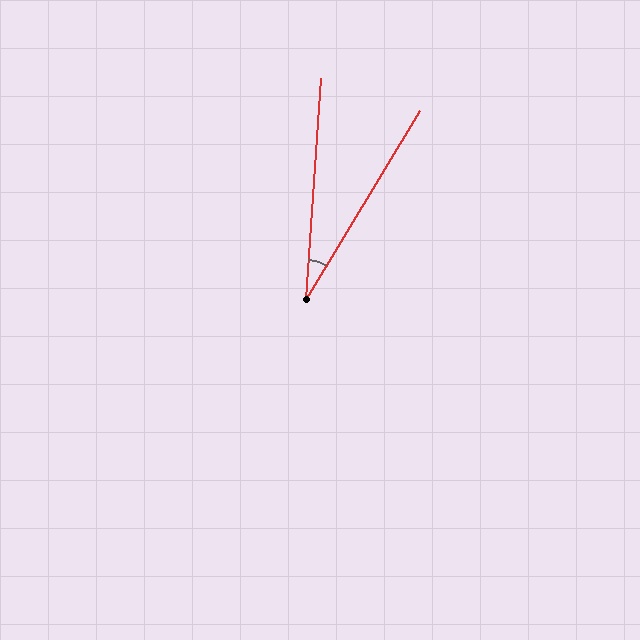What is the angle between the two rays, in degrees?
Approximately 27 degrees.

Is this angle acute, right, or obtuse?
It is acute.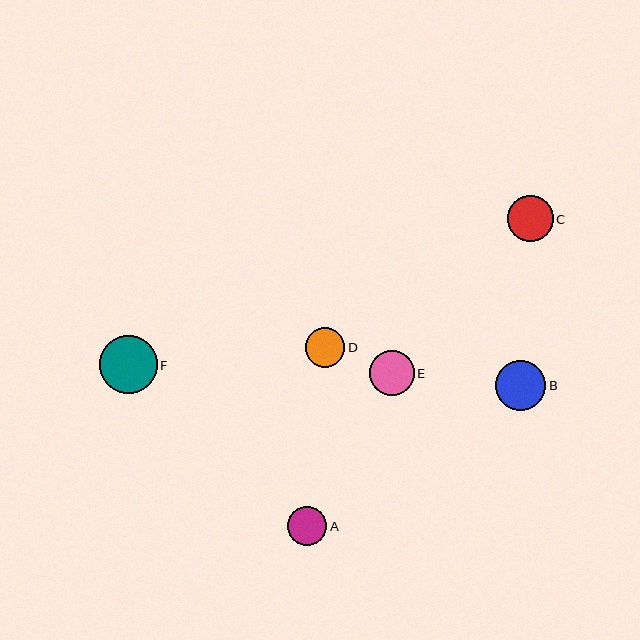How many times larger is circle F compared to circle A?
Circle F is approximately 1.5 times the size of circle A.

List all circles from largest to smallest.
From largest to smallest: F, B, C, E, D, A.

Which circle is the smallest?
Circle A is the smallest with a size of approximately 39 pixels.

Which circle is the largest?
Circle F is the largest with a size of approximately 58 pixels.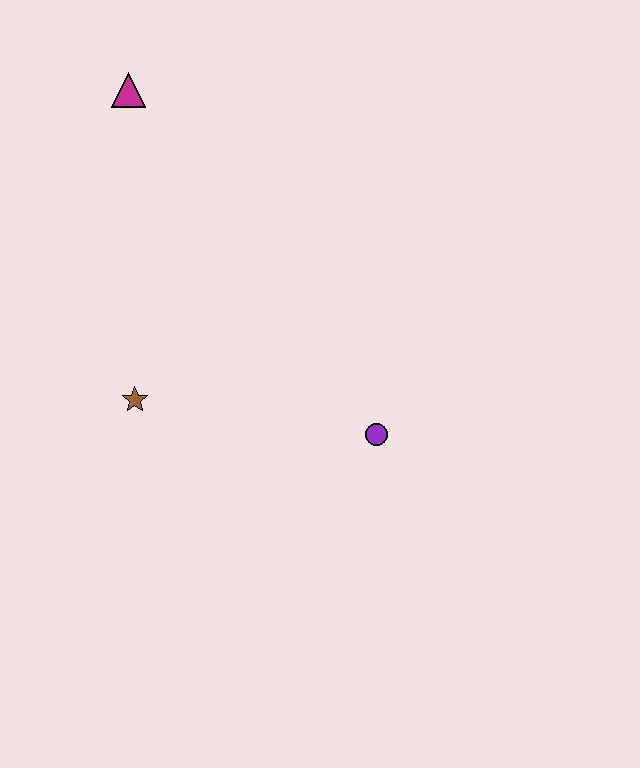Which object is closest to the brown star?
The purple circle is closest to the brown star.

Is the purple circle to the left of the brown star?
No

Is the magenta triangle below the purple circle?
No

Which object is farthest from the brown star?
The magenta triangle is farthest from the brown star.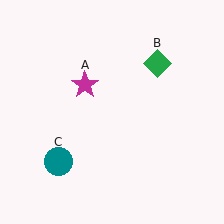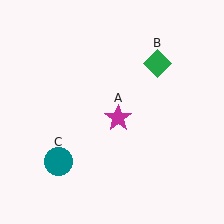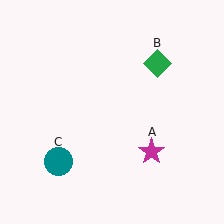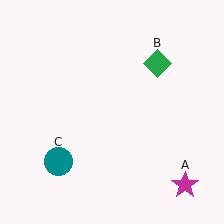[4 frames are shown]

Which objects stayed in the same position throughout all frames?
Green diamond (object B) and teal circle (object C) remained stationary.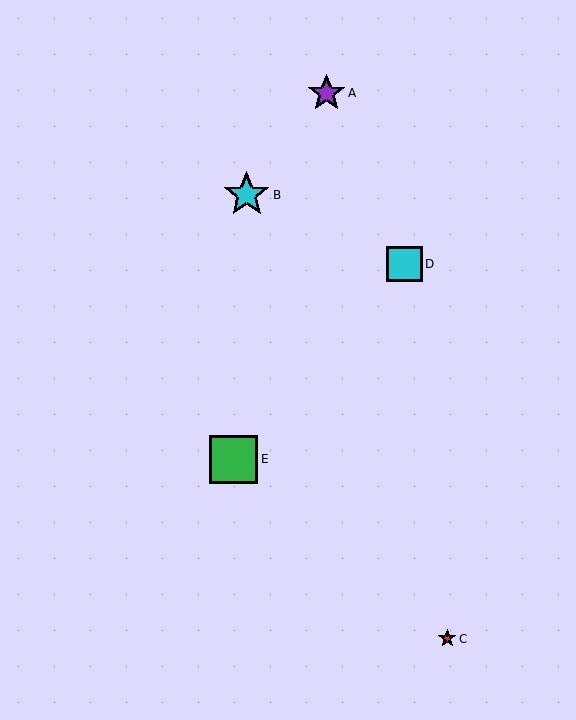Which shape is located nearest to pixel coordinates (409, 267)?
The cyan square (labeled D) at (405, 264) is nearest to that location.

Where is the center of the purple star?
The center of the purple star is at (326, 93).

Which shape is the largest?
The green square (labeled E) is the largest.